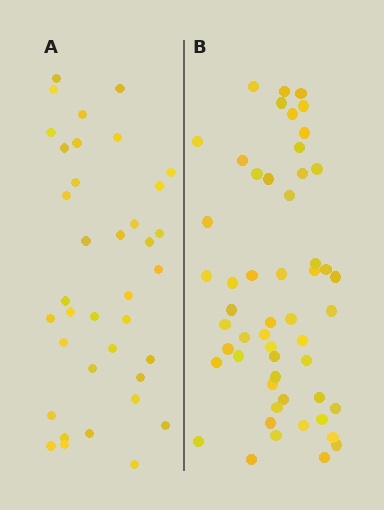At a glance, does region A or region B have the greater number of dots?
Region B (the right region) has more dots.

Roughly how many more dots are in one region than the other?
Region B has approximately 15 more dots than region A.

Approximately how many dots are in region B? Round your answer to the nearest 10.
About 50 dots. (The exact count is 53, which rounds to 50.)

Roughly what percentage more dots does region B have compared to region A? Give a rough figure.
About 45% more.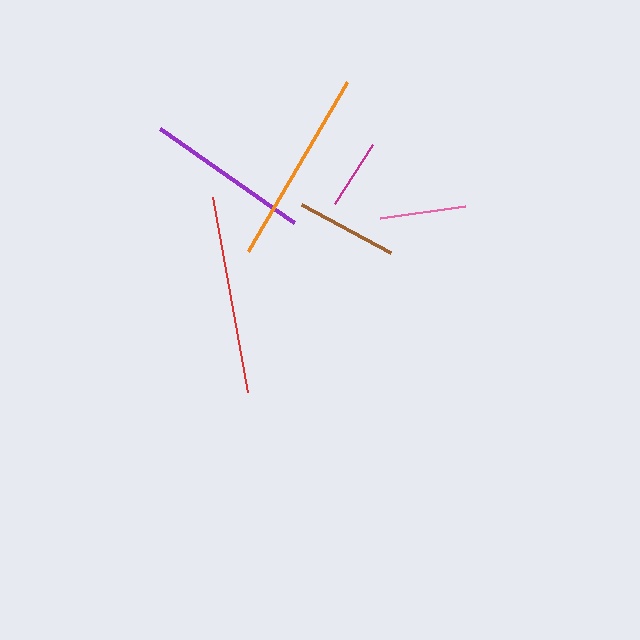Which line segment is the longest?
The red line is the longest at approximately 197 pixels.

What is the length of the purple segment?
The purple segment is approximately 163 pixels long.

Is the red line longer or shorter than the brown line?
The red line is longer than the brown line.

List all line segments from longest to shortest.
From longest to shortest: red, orange, purple, brown, pink, magenta.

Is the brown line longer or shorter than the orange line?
The orange line is longer than the brown line.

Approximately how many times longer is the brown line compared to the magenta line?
The brown line is approximately 1.4 times the length of the magenta line.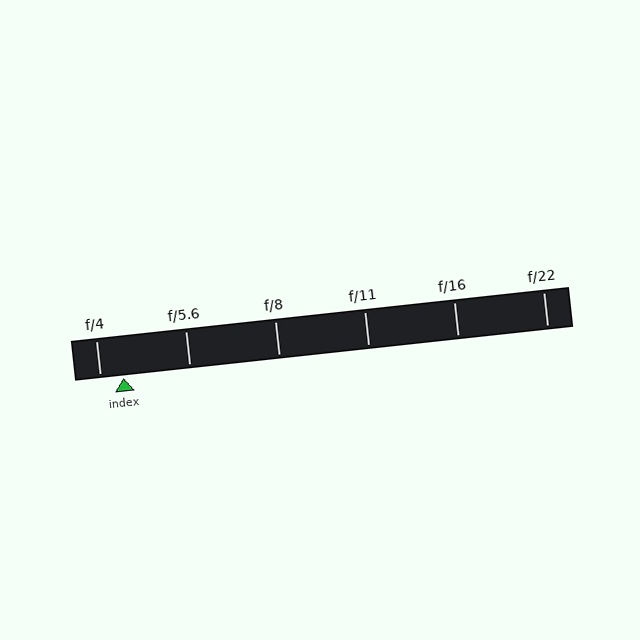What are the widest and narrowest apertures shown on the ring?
The widest aperture shown is f/4 and the narrowest is f/22.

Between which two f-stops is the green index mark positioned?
The index mark is between f/4 and f/5.6.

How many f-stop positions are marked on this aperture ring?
There are 6 f-stop positions marked.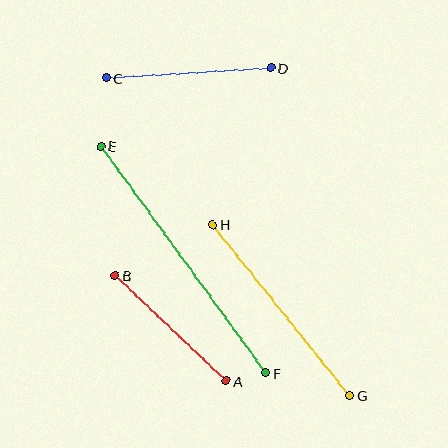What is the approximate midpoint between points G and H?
The midpoint is at approximately (281, 310) pixels.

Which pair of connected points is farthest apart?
Points E and F are farthest apart.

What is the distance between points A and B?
The distance is approximately 153 pixels.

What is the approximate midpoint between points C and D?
The midpoint is at approximately (188, 73) pixels.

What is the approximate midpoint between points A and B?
The midpoint is at approximately (170, 328) pixels.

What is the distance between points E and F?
The distance is approximately 280 pixels.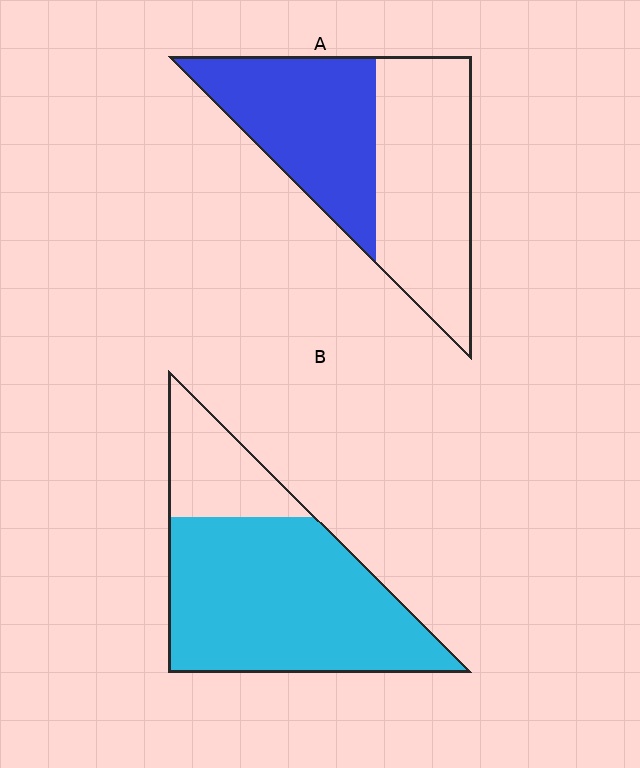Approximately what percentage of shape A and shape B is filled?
A is approximately 45% and B is approximately 75%.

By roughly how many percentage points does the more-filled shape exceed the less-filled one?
By roughly 30 percentage points (B over A).